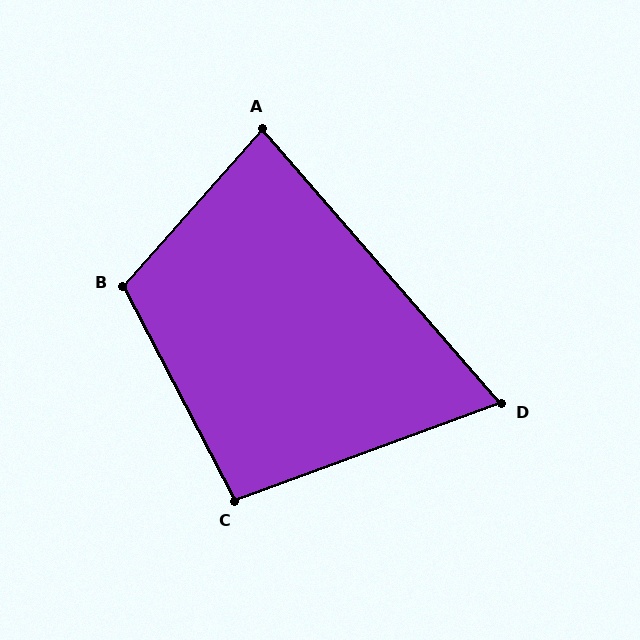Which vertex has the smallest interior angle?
D, at approximately 69 degrees.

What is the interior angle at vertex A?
Approximately 82 degrees (acute).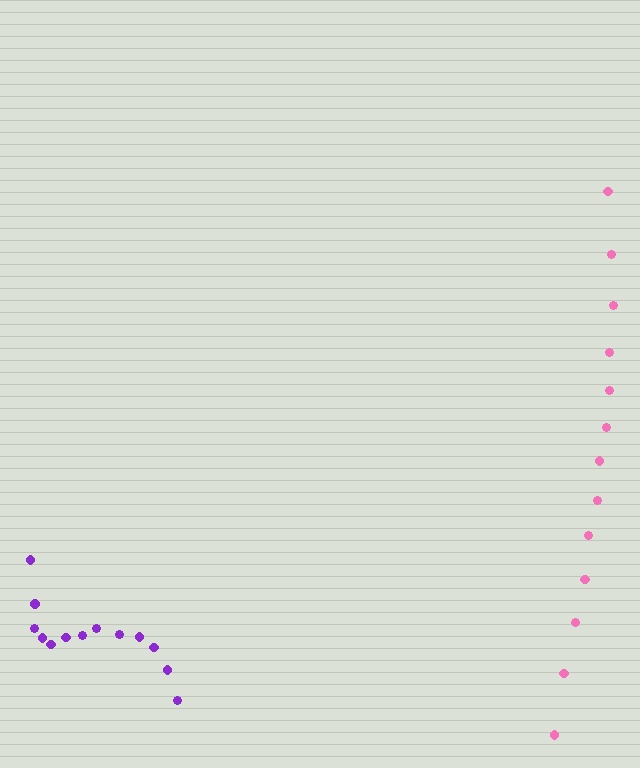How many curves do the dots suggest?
There are 2 distinct paths.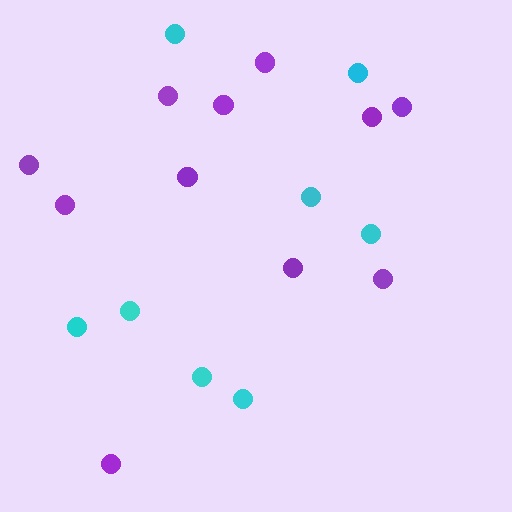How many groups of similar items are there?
There are 2 groups: one group of cyan circles (8) and one group of purple circles (11).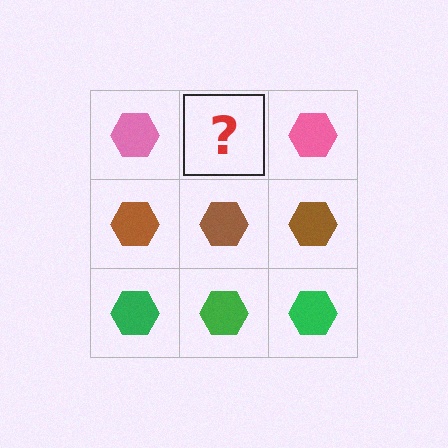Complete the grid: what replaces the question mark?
The question mark should be replaced with a pink hexagon.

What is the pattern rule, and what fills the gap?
The rule is that each row has a consistent color. The gap should be filled with a pink hexagon.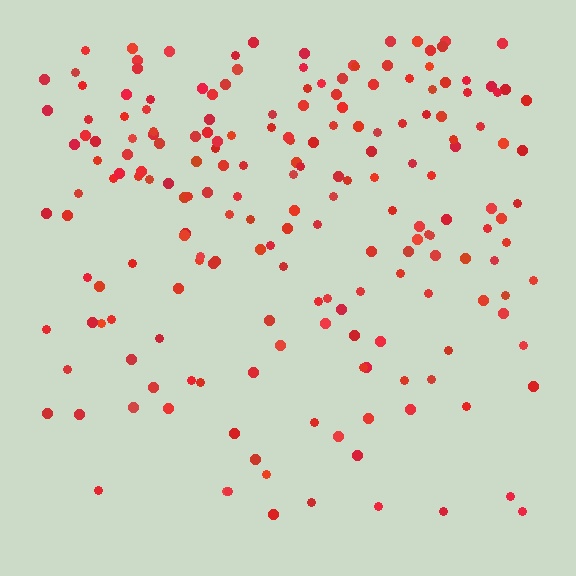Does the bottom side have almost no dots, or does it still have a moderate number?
Still a moderate number, just noticeably fewer than the top.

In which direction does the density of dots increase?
From bottom to top, with the top side densest.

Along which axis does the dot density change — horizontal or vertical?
Vertical.